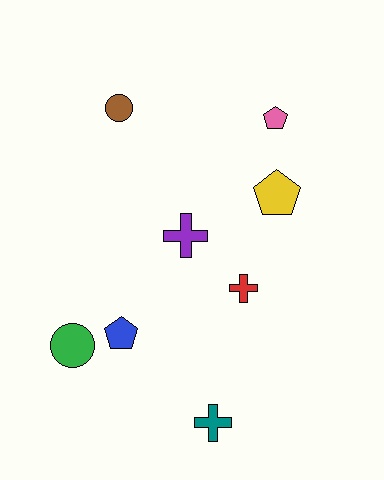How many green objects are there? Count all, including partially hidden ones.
There is 1 green object.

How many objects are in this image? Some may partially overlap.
There are 8 objects.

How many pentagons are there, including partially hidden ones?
There are 3 pentagons.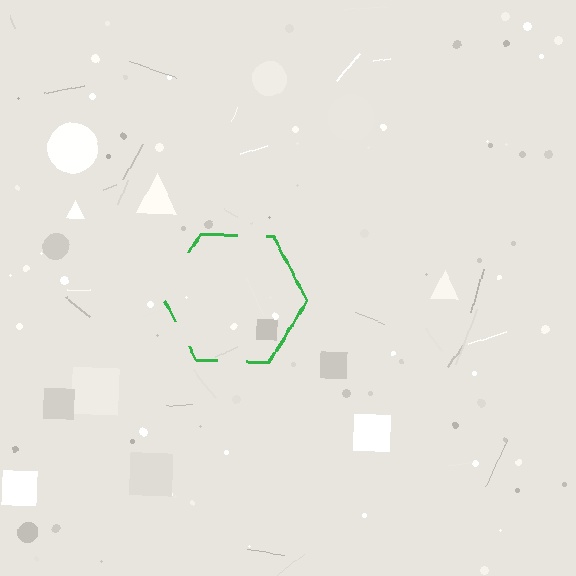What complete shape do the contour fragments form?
The contour fragments form a hexagon.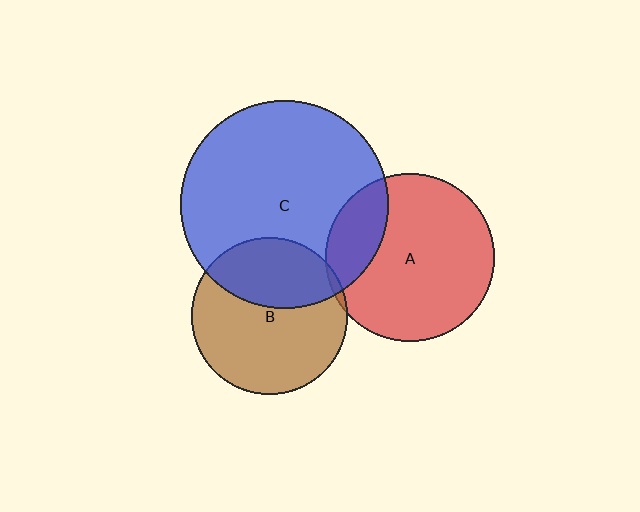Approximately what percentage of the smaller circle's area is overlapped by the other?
Approximately 5%.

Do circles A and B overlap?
Yes.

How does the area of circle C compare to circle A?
Approximately 1.5 times.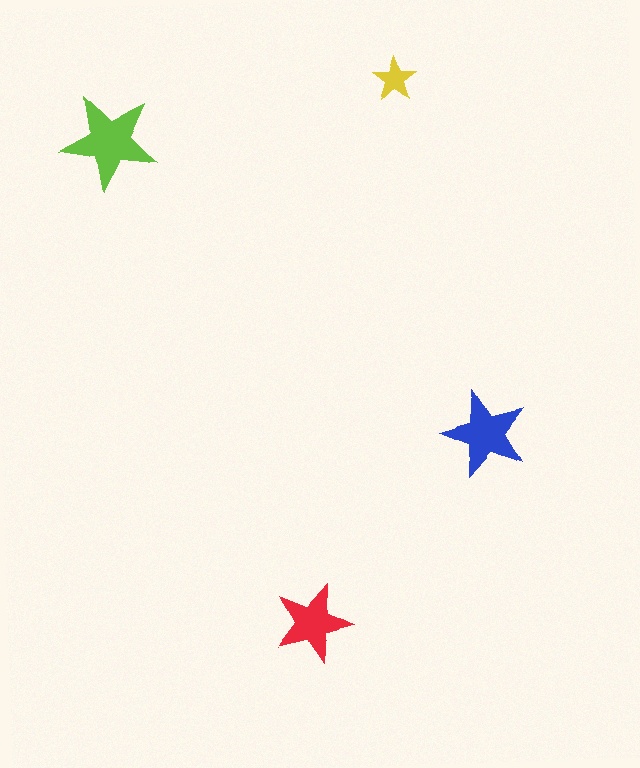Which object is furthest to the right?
The blue star is rightmost.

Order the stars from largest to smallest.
the lime one, the blue one, the red one, the yellow one.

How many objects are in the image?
There are 4 objects in the image.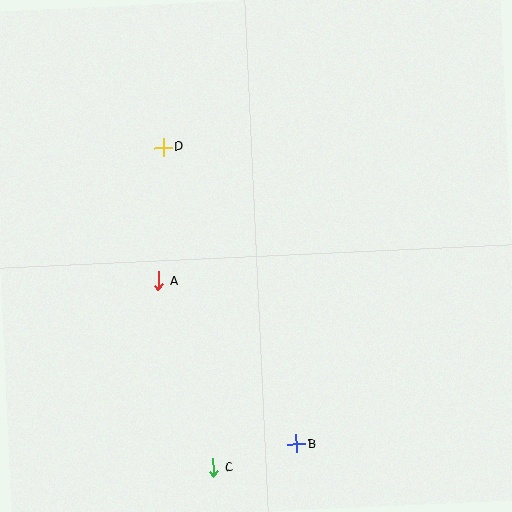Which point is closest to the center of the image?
Point A at (159, 281) is closest to the center.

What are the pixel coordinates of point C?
Point C is at (213, 468).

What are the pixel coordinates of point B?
Point B is at (296, 444).